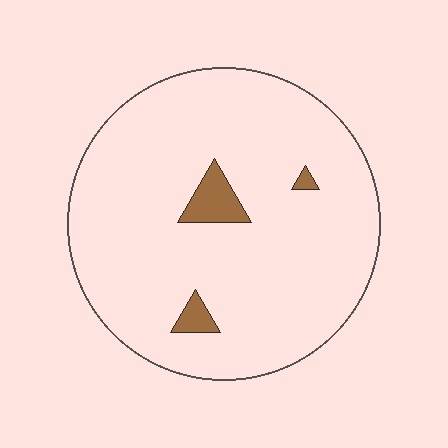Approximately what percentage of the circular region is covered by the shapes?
Approximately 5%.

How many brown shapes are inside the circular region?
3.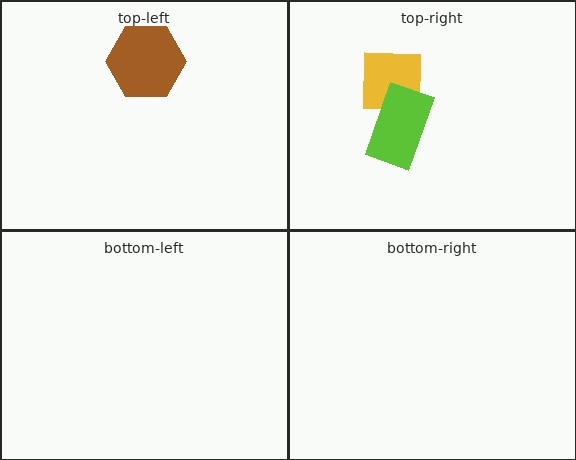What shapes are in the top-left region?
The brown hexagon.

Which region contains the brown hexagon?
The top-left region.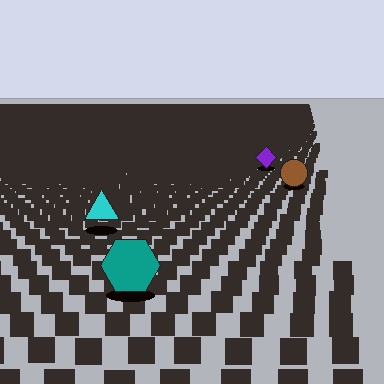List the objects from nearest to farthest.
From nearest to farthest: the teal hexagon, the cyan triangle, the brown circle, the purple diamond.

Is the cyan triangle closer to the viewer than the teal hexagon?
No. The teal hexagon is closer — you can tell from the texture gradient: the ground texture is coarser near it.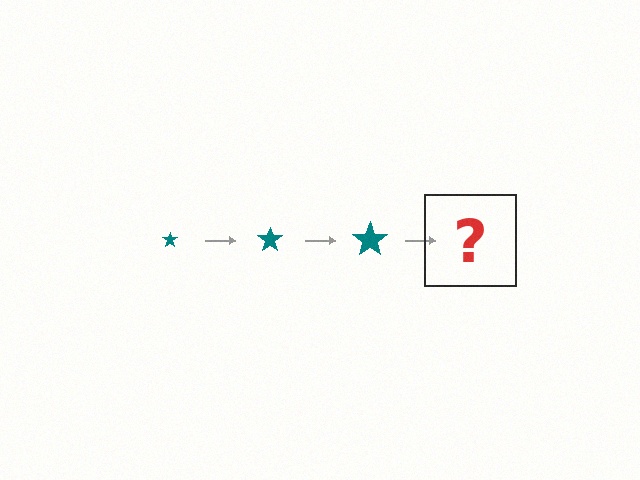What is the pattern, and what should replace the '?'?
The pattern is that the star gets progressively larger each step. The '?' should be a teal star, larger than the previous one.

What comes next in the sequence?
The next element should be a teal star, larger than the previous one.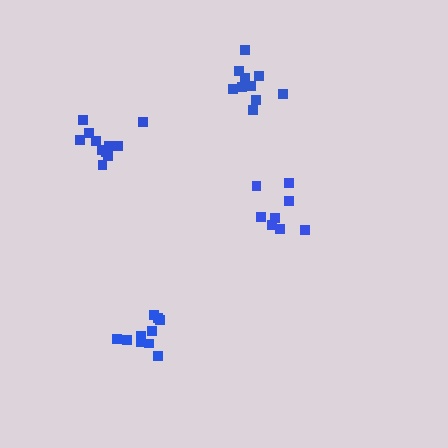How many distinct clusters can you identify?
There are 4 distinct clusters.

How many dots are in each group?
Group 1: 10 dots, Group 2: 10 dots, Group 3: 8 dots, Group 4: 11 dots (39 total).